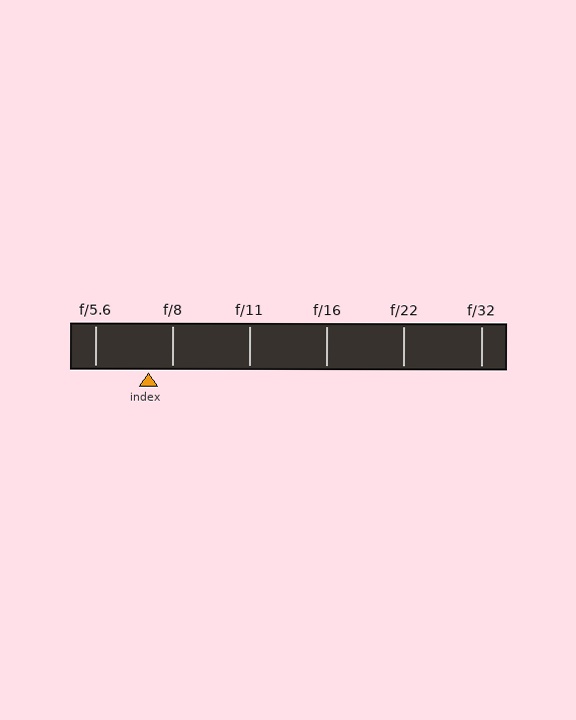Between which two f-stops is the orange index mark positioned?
The index mark is between f/5.6 and f/8.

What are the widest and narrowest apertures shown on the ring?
The widest aperture shown is f/5.6 and the narrowest is f/32.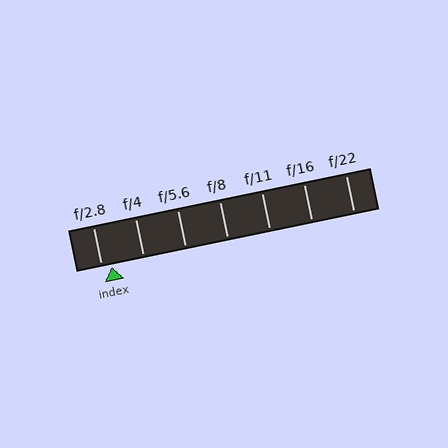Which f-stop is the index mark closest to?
The index mark is closest to f/2.8.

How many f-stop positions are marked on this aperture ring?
There are 7 f-stop positions marked.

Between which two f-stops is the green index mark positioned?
The index mark is between f/2.8 and f/4.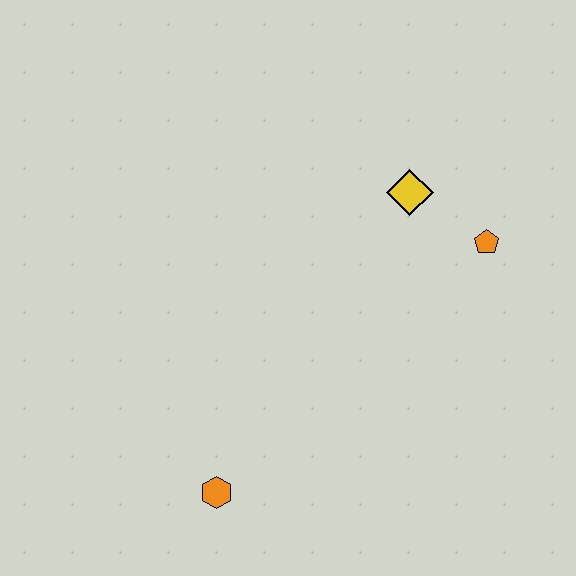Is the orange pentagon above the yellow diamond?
No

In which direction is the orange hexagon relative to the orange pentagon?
The orange hexagon is to the left of the orange pentagon.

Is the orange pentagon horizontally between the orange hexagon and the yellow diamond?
No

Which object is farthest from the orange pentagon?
The orange hexagon is farthest from the orange pentagon.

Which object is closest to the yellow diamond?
The orange pentagon is closest to the yellow diamond.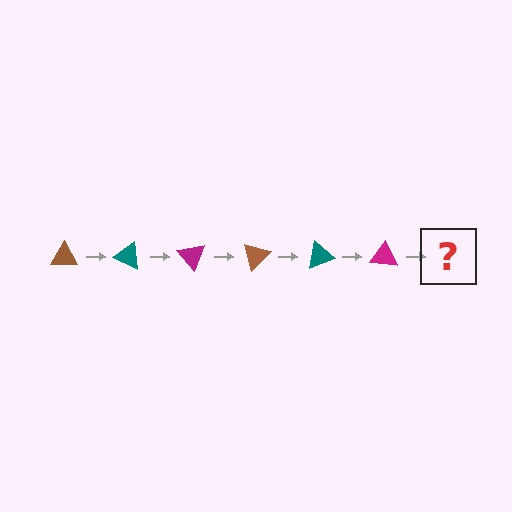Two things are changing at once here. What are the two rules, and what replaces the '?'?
The two rules are that it rotates 25 degrees each step and the color cycles through brown, teal, and magenta. The '?' should be a brown triangle, rotated 150 degrees from the start.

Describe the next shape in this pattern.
It should be a brown triangle, rotated 150 degrees from the start.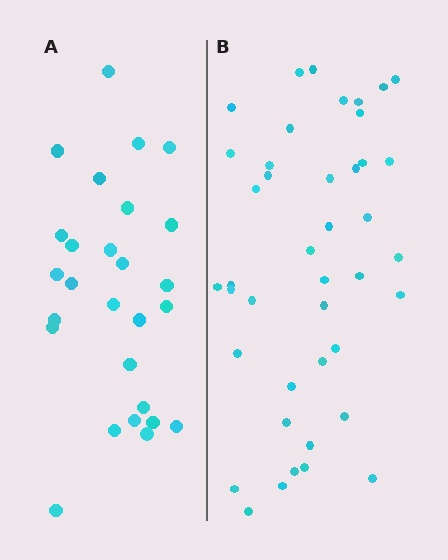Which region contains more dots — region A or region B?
Region B (the right region) has more dots.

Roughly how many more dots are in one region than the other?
Region B has approximately 15 more dots than region A.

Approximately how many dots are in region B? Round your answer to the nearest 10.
About 40 dots. (The exact count is 42, which rounds to 40.)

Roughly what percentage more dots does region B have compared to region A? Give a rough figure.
About 55% more.